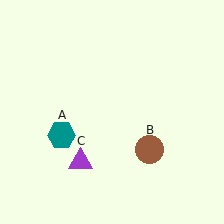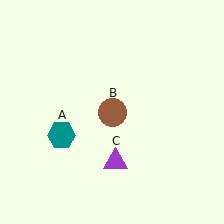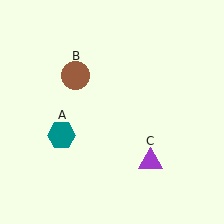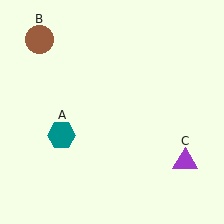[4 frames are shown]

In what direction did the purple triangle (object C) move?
The purple triangle (object C) moved right.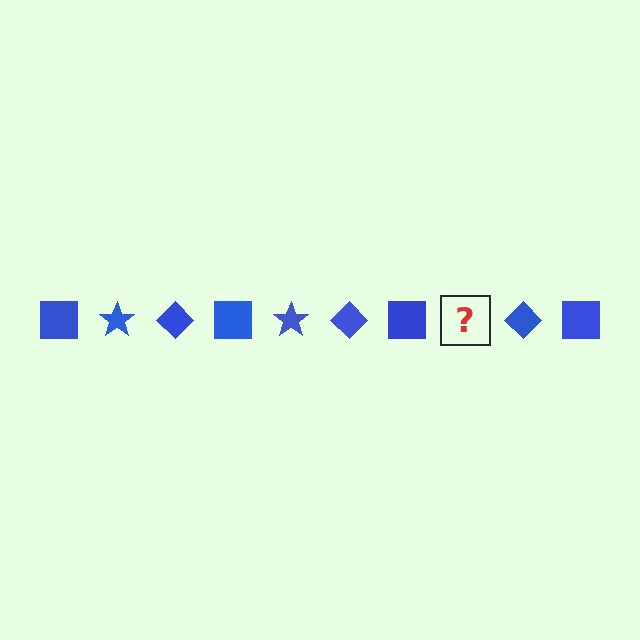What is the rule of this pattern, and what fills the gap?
The rule is that the pattern cycles through square, star, diamond shapes in blue. The gap should be filled with a blue star.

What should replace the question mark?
The question mark should be replaced with a blue star.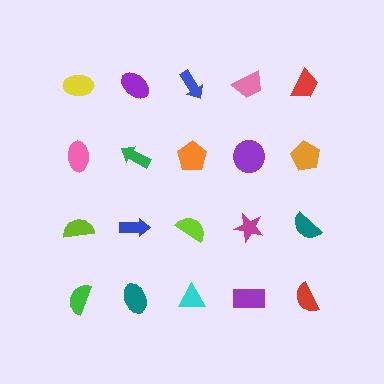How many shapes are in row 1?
5 shapes.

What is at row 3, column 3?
A lime semicircle.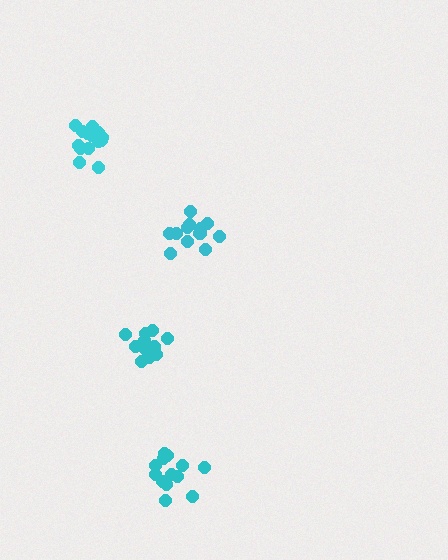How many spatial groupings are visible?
There are 4 spatial groupings.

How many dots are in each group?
Group 1: 13 dots, Group 2: 13 dots, Group 3: 15 dots, Group 4: 14 dots (55 total).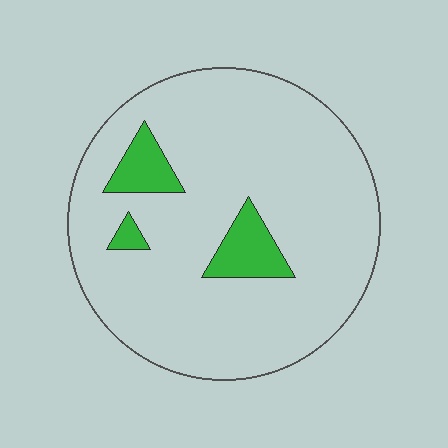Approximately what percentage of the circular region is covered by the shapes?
Approximately 10%.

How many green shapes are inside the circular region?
3.